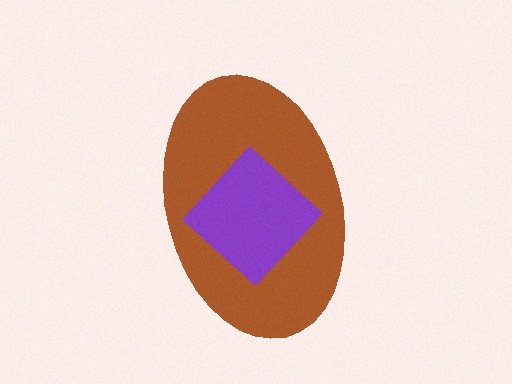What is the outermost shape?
The brown ellipse.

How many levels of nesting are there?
2.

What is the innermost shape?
The purple diamond.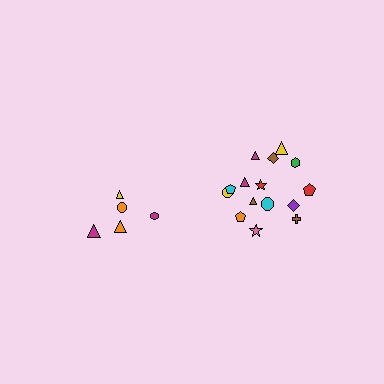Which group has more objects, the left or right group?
The right group.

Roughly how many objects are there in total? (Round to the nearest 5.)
Roughly 20 objects in total.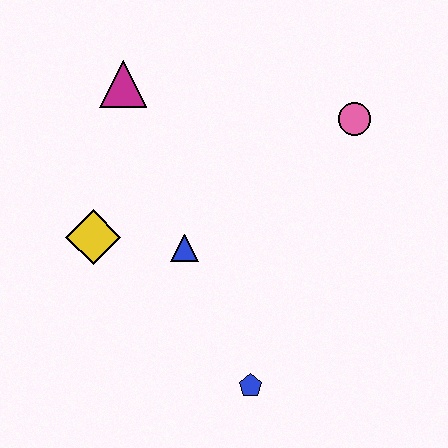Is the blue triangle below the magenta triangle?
Yes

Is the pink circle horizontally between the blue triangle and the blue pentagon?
No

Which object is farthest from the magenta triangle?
The blue pentagon is farthest from the magenta triangle.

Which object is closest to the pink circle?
The blue triangle is closest to the pink circle.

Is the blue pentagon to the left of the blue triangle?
No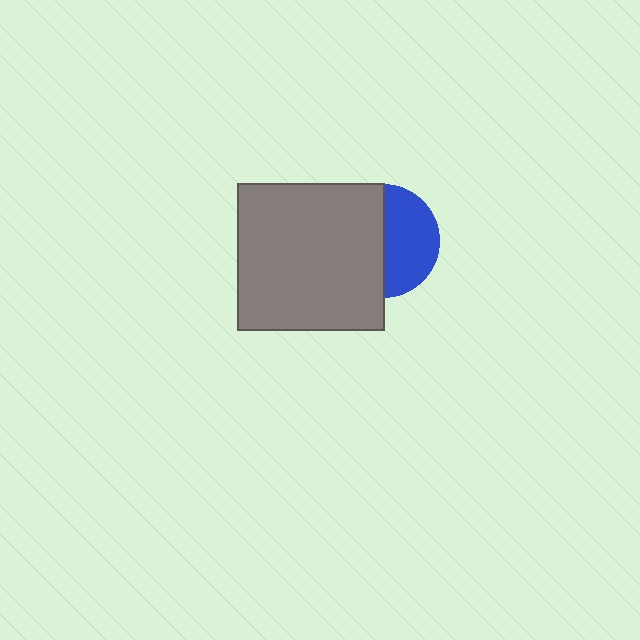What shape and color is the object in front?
The object in front is a gray square.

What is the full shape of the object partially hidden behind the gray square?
The partially hidden object is a blue circle.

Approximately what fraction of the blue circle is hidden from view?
Roughly 53% of the blue circle is hidden behind the gray square.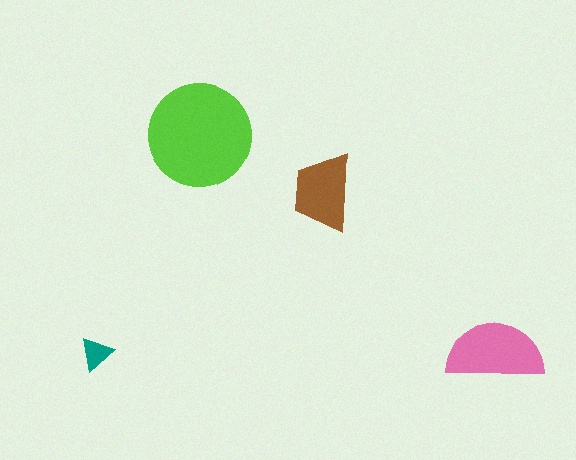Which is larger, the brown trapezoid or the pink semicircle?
The pink semicircle.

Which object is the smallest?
The teal triangle.